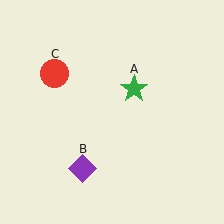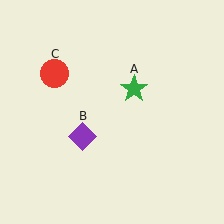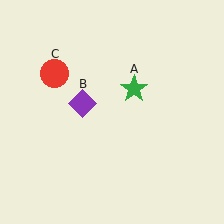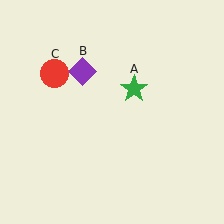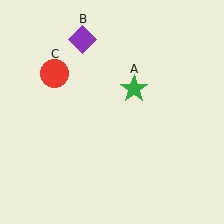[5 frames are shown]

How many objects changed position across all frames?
1 object changed position: purple diamond (object B).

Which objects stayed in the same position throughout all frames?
Green star (object A) and red circle (object C) remained stationary.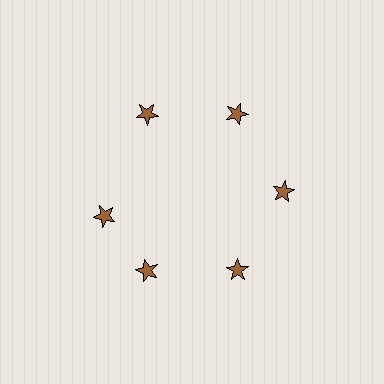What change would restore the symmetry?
The symmetry would be restored by rotating it back into even spacing with its neighbors so that all 6 stars sit at equal angles and equal distance from the center.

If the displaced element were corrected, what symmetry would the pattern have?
It would have 6-fold rotational symmetry — the pattern would map onto itself every 60 degrees.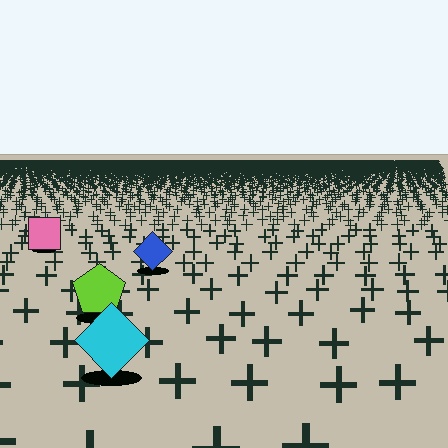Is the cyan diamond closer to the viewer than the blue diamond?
Yes. The cyan diamond is closer — you can tell from the texture gradient: the ground texture is coarser near it.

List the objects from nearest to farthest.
From nearest to farthest: the cyan diamond, the lime pentagon, the blue diamond, the pink square.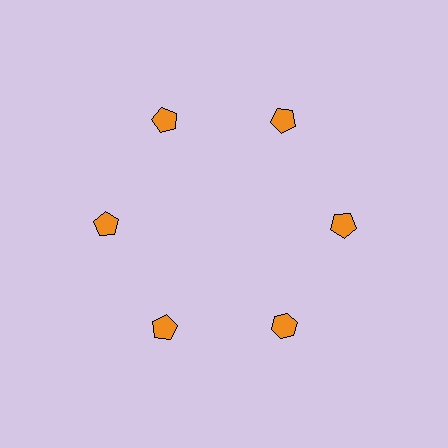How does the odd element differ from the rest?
It has a different shape: hexagon instead of pentagon.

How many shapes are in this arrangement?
There are 6 shapes arranged in a ring pattern.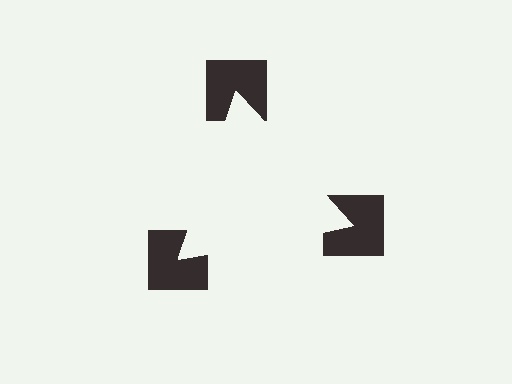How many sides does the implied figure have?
3 sides.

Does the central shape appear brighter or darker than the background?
It typically appears slightly brighter than the background, even though no actual brightness change is drawn.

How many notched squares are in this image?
There are 3 — one at each vertex of the illusory triangle.